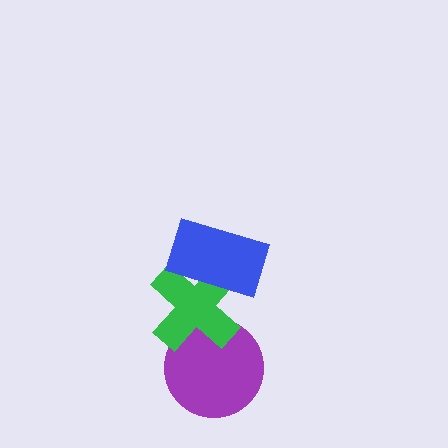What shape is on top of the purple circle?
The green cross is on top of the purple circle.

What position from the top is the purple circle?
The purple circle is 3rd from the top.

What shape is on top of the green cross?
The blue rectangle is on top of the green cross.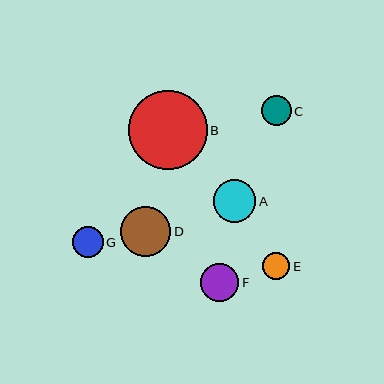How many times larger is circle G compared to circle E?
Circle G is approximately 1.1 times the size of circle E.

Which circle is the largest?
Circle B is the largest with a size of approximately 79 pixels.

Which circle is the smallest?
Circle E is the smallest with a size of approximately 27 pixels.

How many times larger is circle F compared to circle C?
Circle F is approximately 1.3 times the size of circle C.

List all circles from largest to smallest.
From largest to smallest: B, D, A, F, G, C, E.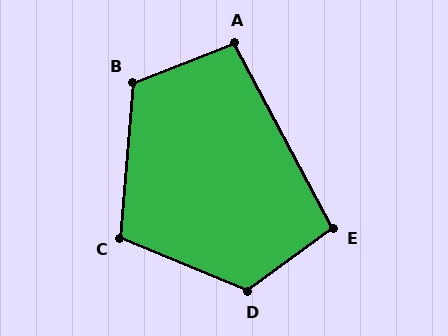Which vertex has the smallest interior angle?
A, at approximately 97 degrees.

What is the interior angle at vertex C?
Approximately 108 degrees (obtuse).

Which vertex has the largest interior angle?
D, at approximately 121 degrees.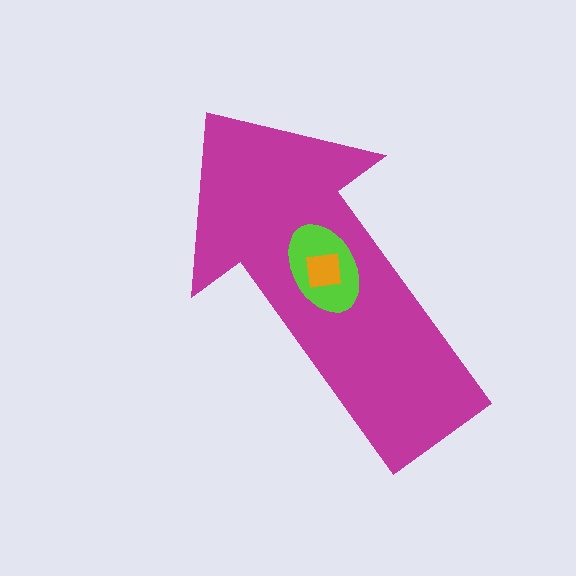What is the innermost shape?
The orange square.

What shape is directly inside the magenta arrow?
The lime ellipse.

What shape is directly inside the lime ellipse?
The orange square.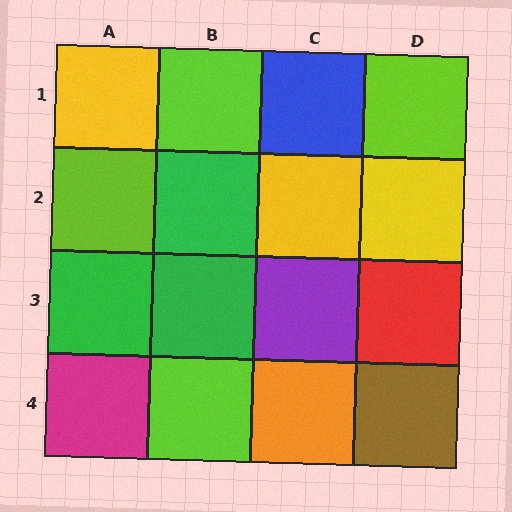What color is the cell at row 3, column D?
Red.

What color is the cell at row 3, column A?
Green.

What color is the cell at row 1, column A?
Yellow.